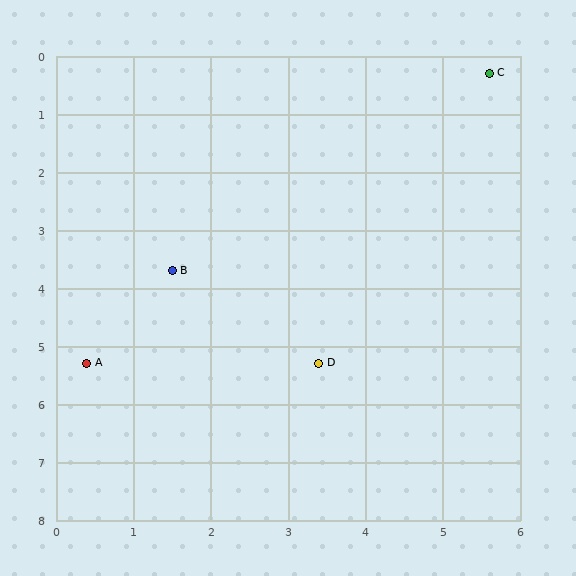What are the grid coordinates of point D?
Point D is at approximately (3.4, 5.3).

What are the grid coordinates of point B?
Point B is at approximately (1.5, 3.7).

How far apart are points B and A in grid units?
Points B and A are about 1.9 grid units apart.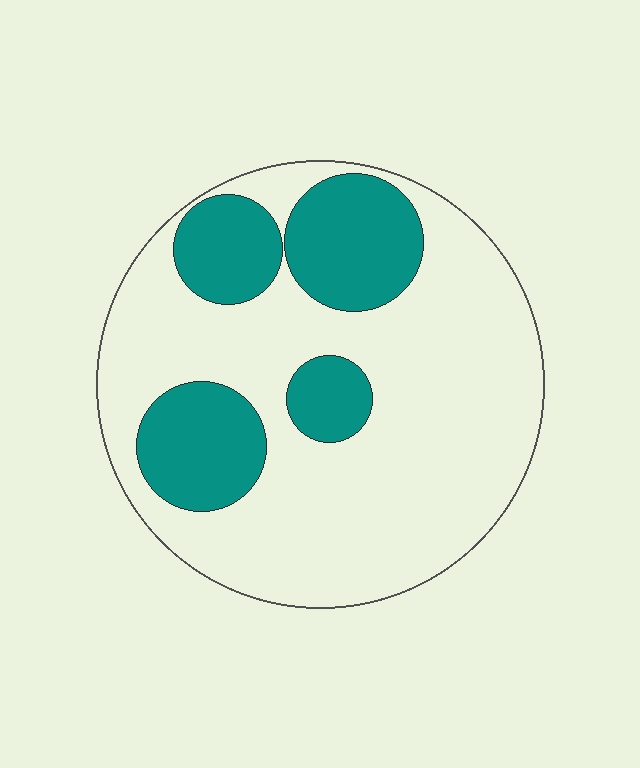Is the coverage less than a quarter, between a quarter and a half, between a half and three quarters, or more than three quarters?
Between a quarter and a half.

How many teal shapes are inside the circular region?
4.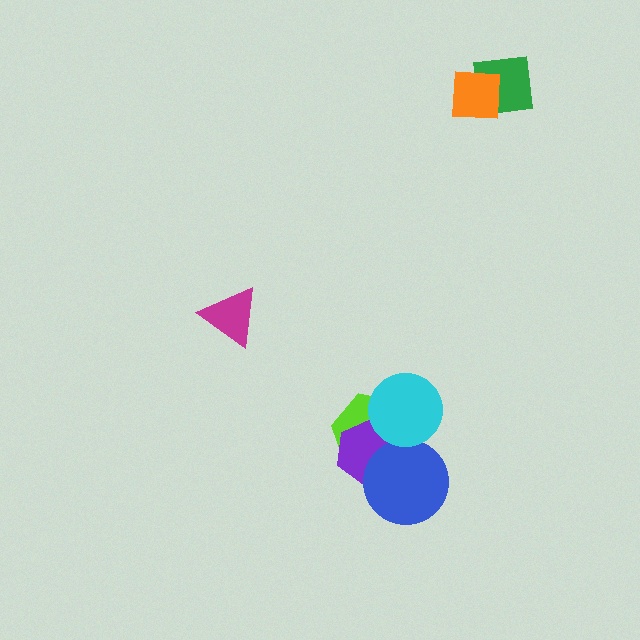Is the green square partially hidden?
Yes, it is partially covered by another shape.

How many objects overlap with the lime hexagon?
3 objects overlap with the lime hexagon.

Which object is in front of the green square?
The orange square is in front of the green square.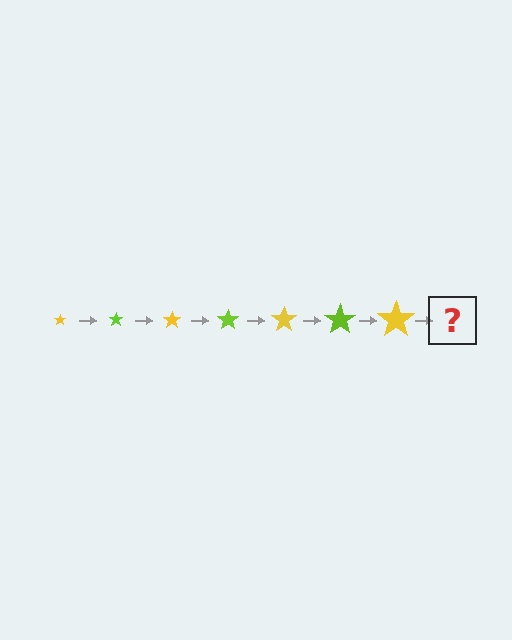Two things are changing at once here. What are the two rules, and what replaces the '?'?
The two rules are that the star grows larger each step and the color cycles through yellow and lime. The '?' should be a lime star, larger than the previous one.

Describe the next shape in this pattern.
It should be a lime star, larger than the previous one.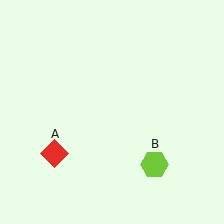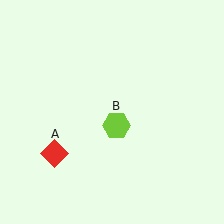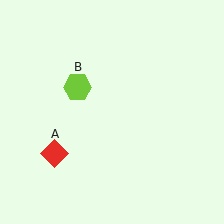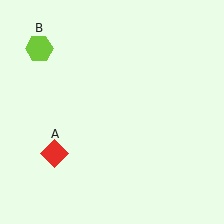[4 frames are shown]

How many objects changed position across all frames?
1 object changed position: lime hexagon (object B).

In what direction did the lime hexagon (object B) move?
The lime hexagon (object B) moved up and to the left.